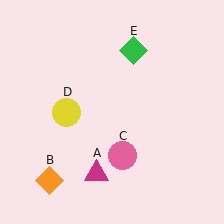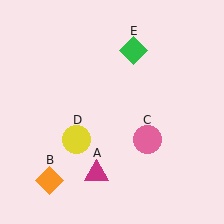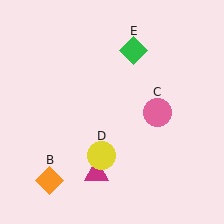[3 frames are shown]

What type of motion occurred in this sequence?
The pink circle (object C), yellow circle (object D) rotated counterclockwise around the center of the scene.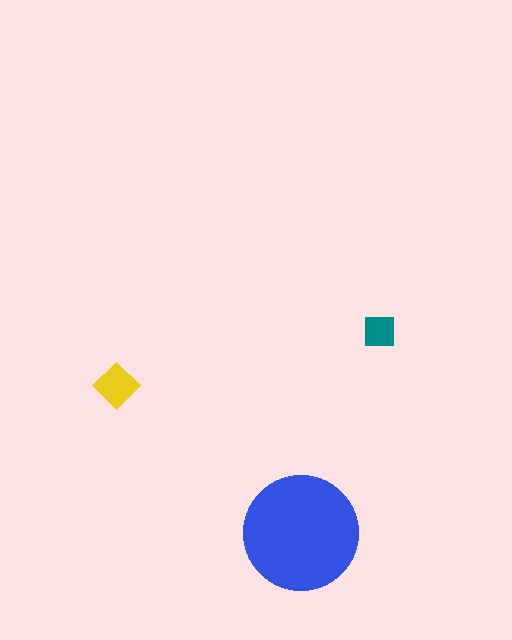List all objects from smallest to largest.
The teal square, the yellow diamond, the blue circle.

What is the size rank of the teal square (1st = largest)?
3rd.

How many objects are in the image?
There are 3 objects in the image.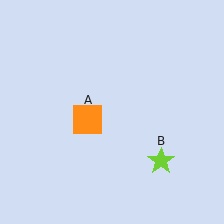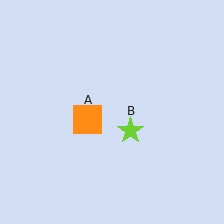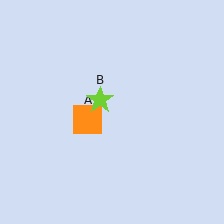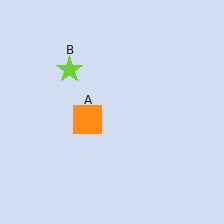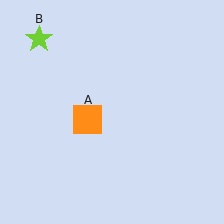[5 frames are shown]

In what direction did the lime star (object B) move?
The lime star (object B) moved up and to the left.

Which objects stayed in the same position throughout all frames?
Orange square (object A) remained stationary.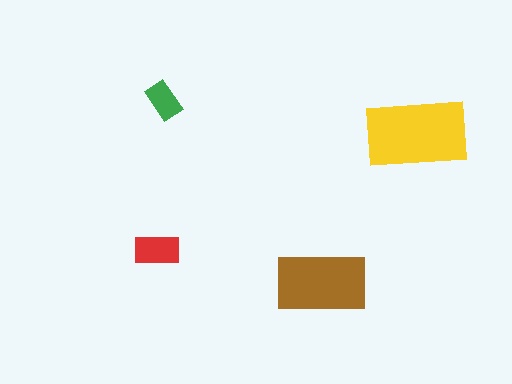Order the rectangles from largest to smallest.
the yellow one, the brown one, the red one, the green one.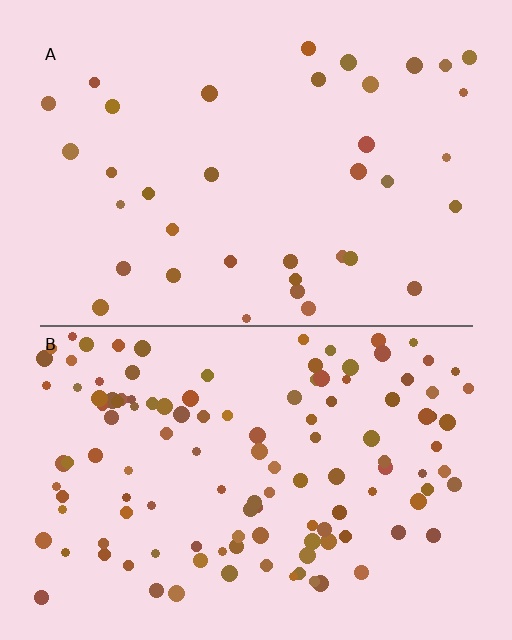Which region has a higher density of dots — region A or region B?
B (the bottom).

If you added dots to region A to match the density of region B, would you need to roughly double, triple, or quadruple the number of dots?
Approximately triple.